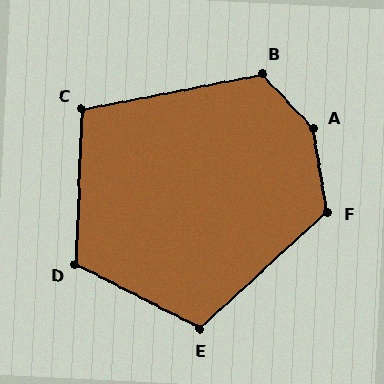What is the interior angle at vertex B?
Approximately 122 degrees (obtuse).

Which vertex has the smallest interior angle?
C, at approximately 104 degrees.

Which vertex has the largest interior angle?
A, at approximately 146 degrees.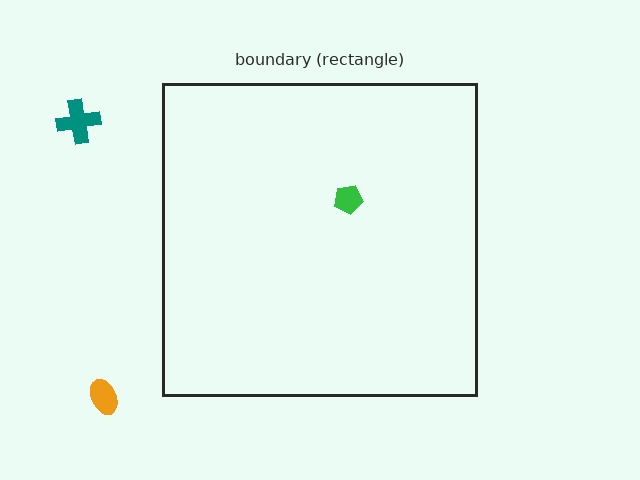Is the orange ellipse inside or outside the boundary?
Outside.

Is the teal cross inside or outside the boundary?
Outside.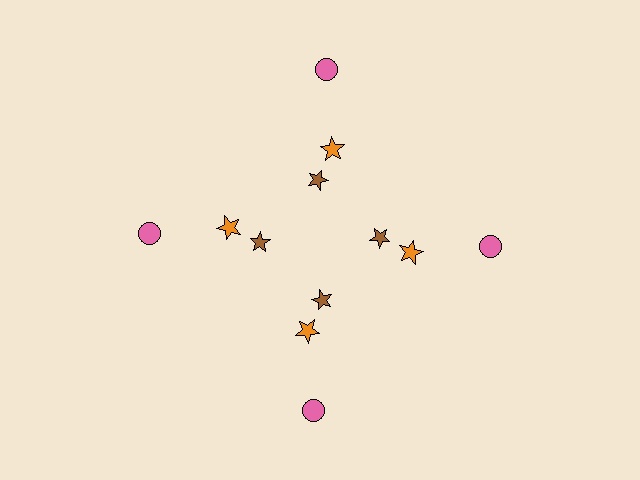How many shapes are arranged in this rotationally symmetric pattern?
There are 12 shapes, arranged in 4 groups of 3.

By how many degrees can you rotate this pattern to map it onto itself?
The pattern maps onto itself every 90 degrees of rotation.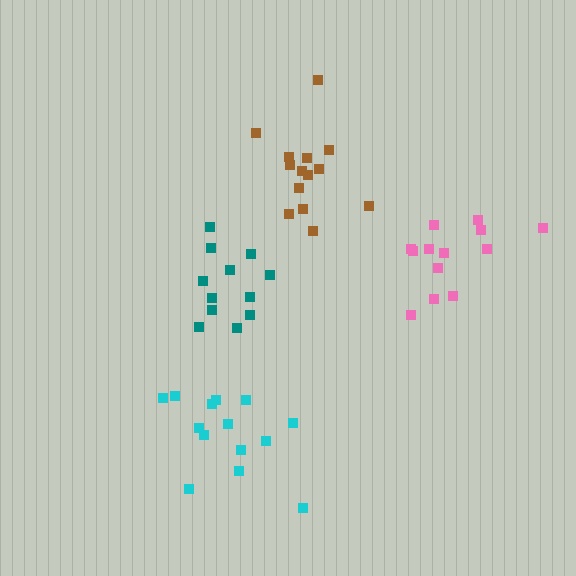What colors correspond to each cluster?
The clusters are colored: cyan, brown, pink, teal.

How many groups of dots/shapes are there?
There are 4 groups.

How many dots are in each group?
Group 1: 14 dots, Group 2: 14 dots, Group 3: 13 dots, Group 4: 12 dots (53 total).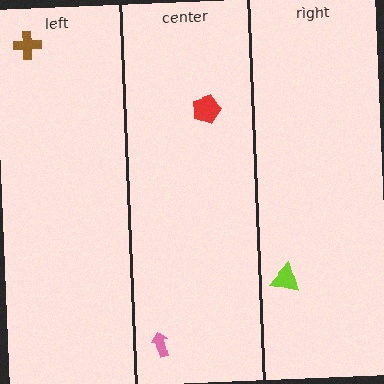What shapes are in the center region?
The red pentagon, the pink arrow.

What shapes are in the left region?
The brown cross.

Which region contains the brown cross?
The left region.